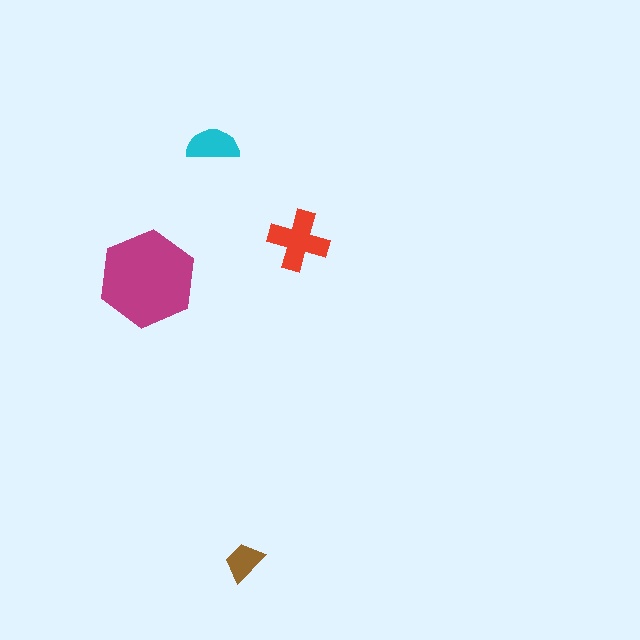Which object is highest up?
The cyan semicircle is topmost.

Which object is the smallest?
The brown trapezoid.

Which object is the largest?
The magenta hexagon.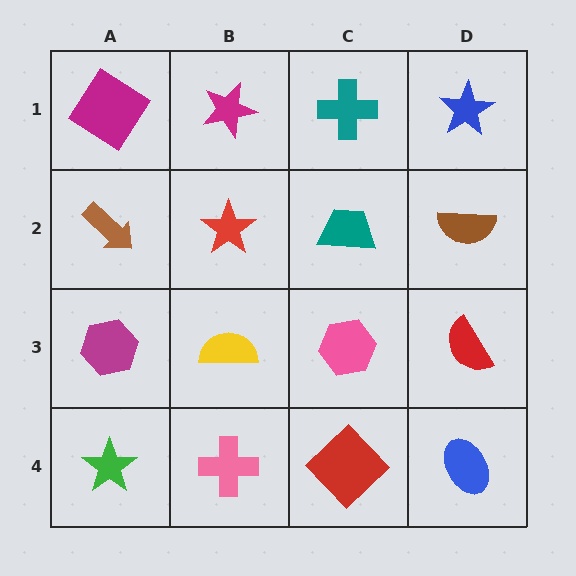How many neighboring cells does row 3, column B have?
4.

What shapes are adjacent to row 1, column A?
A brown arrow (row 2, column A), a magenta star (row 1, column B).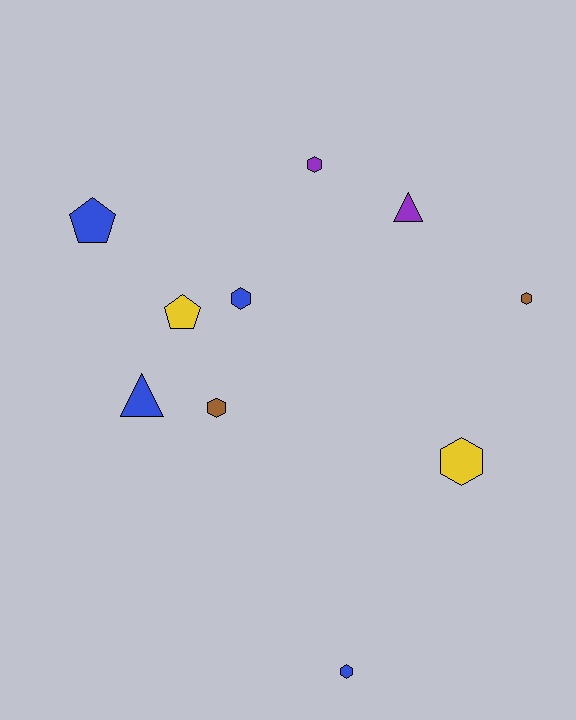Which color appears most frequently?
Blue, with 4 objects.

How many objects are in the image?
There are 10 objects.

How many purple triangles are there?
There is 1 purple triangle.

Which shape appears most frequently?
Hexagon, with 6 objects.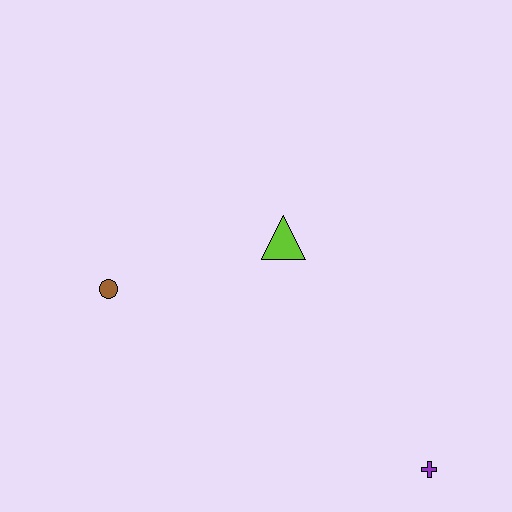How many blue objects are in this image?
There are no blue objects.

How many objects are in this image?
There are 3 objects.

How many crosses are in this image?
There is 1 cross.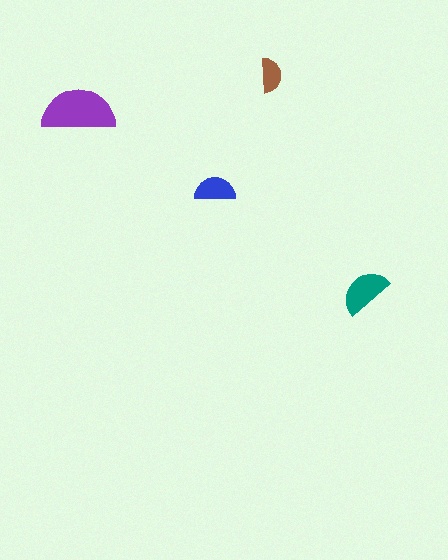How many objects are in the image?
There are 4 objects in the image.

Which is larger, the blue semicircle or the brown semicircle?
The blue one.